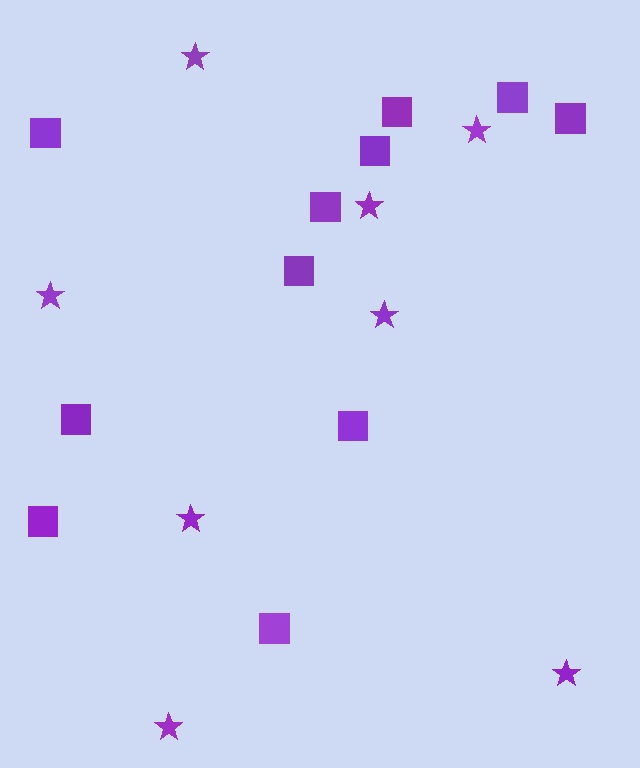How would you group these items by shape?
There are 2 groups: one group of squares (11) and one group of stars (8).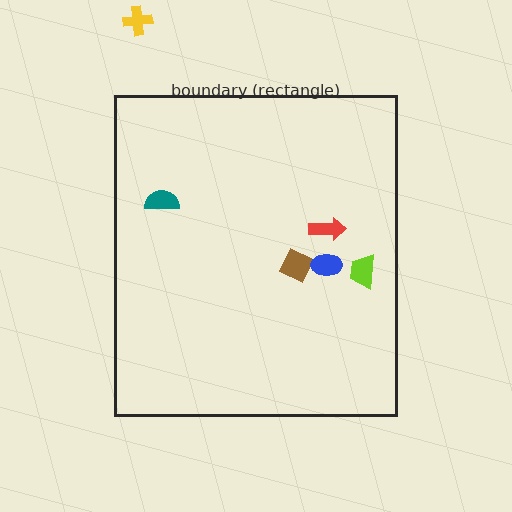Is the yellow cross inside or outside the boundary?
Outside.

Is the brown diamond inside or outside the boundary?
Inside.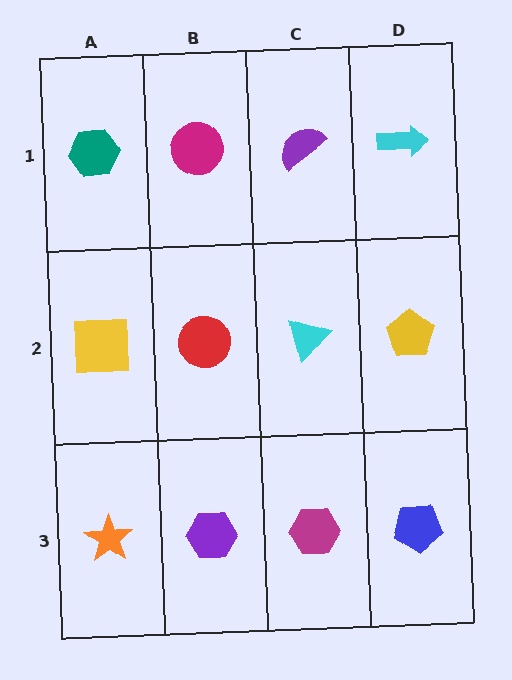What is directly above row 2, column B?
A magenta circle.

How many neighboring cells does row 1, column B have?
3.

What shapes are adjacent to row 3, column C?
A cyan triangle (row 2, column C), a purple hexagon (row 3, column B), a blue pentagon (row 3, column D).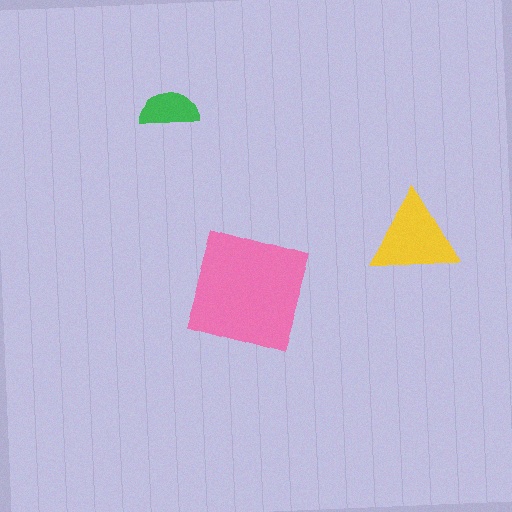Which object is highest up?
The green semicircle is topmost.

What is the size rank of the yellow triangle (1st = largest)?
2nd.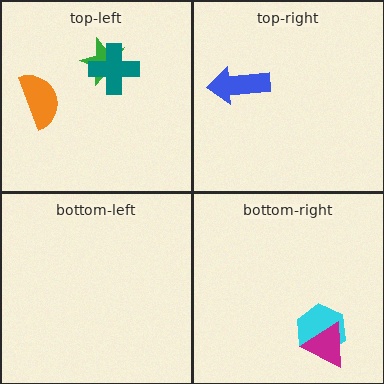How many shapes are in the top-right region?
1.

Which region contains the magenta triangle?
The bottom-right region.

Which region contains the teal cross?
The top-left region.